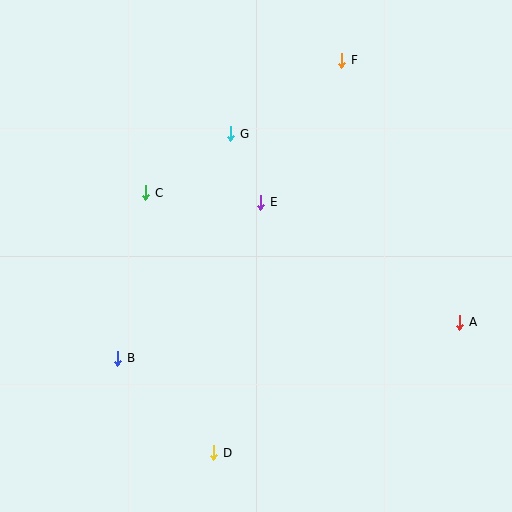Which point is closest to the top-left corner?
Point C is closest to the top-left corner.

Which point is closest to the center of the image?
Point E at (261, 202) is closest to the center.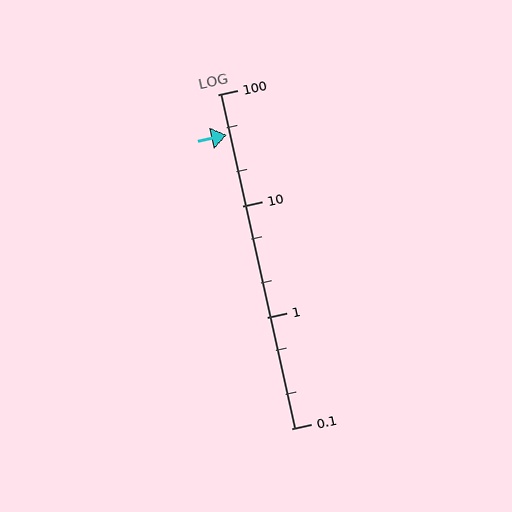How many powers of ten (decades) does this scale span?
The scale spans 3 decades, from 0.1 to 100.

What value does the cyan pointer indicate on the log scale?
The pointer indicates approximately 43.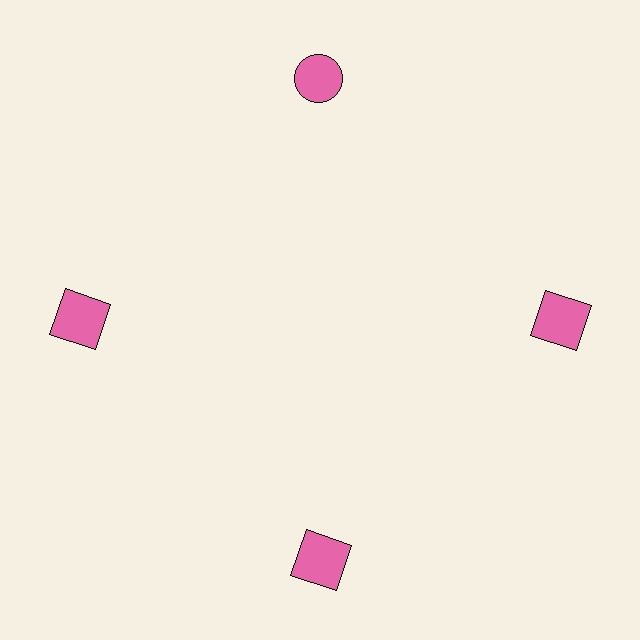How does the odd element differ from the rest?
It has a different shape: circle instead of square.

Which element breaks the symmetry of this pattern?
The pink circle at roughly the 12 o'clock position breaks the symmetry. All other shapes are pink squares.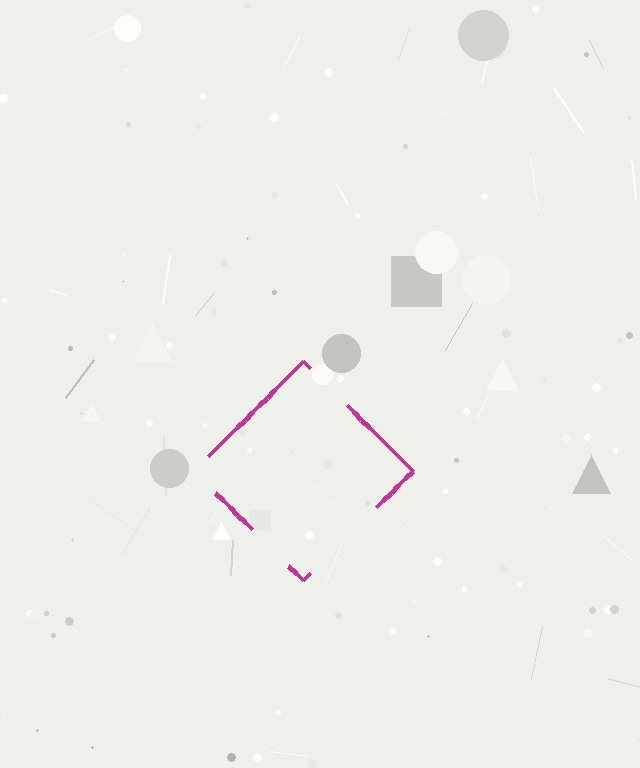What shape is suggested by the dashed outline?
The dashed outline suggests a diamond.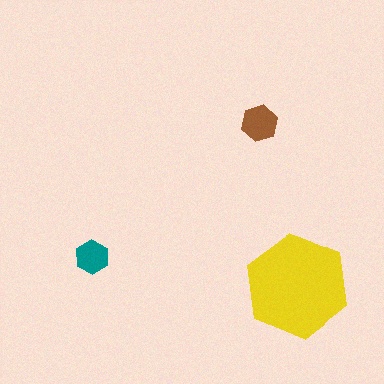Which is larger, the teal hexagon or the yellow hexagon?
The yellow one.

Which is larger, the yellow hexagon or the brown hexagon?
The yellow one.